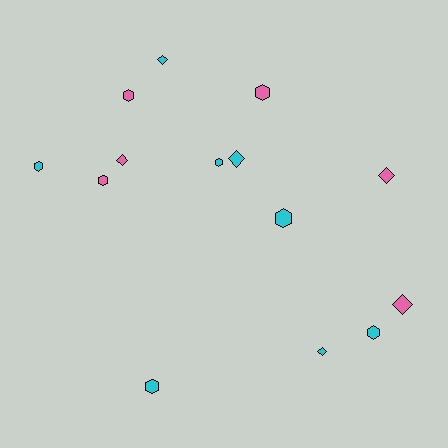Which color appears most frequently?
Cyan, with 8 objects.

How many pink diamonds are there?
There are 3 pink diamonds.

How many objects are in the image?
There are 14 objects.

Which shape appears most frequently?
Hexagon, with 8 objects.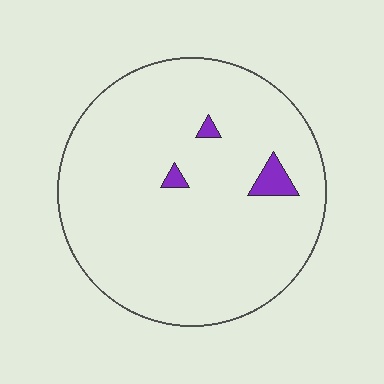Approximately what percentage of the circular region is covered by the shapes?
Approximately 5%.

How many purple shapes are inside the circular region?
3.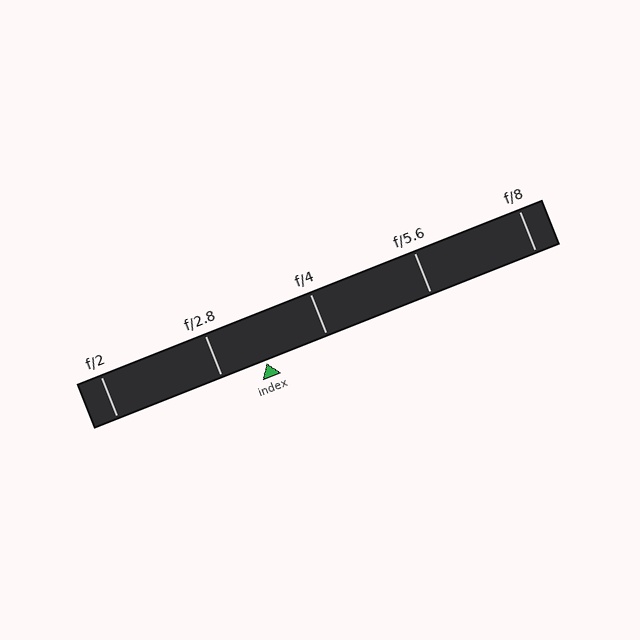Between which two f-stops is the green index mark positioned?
The index mark is between f/2.8 and f/4.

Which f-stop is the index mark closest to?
The index mark is closest to f/2.8.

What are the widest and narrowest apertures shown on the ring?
The widest aperture shown is f/2 and the narrowest is f/8.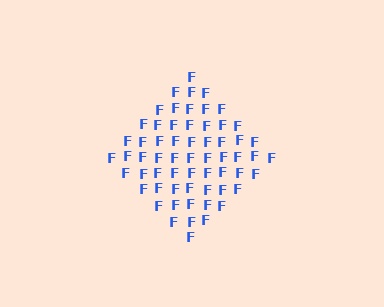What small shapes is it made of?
It is made of small letter F's.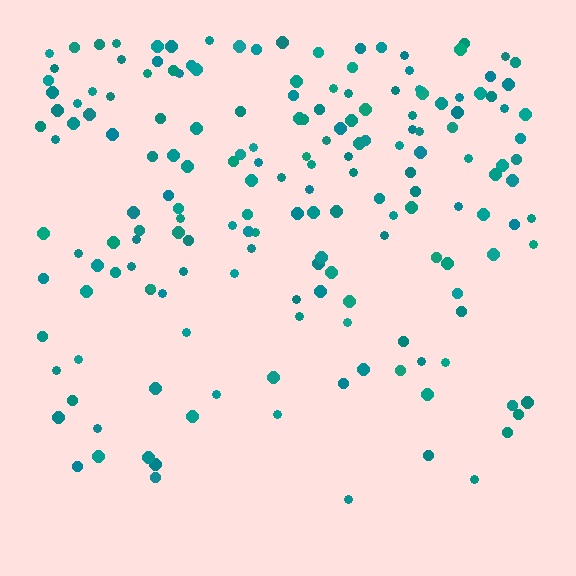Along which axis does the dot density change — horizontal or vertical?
Vertical.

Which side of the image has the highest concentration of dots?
The top.